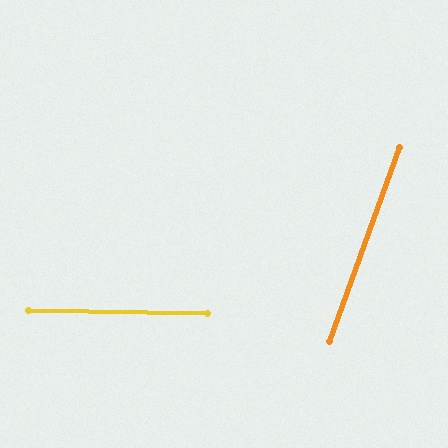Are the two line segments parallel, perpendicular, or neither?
Neither parallel nor perpendicular — they differ by about 71°.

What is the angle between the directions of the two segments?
Approximately 71 degrees.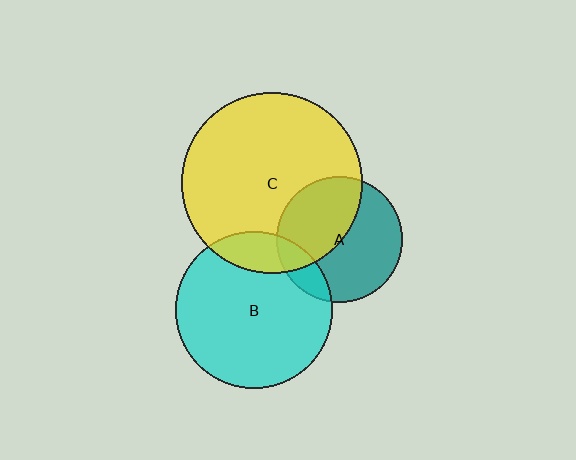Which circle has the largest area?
Circle C (yellow).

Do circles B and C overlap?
Yes.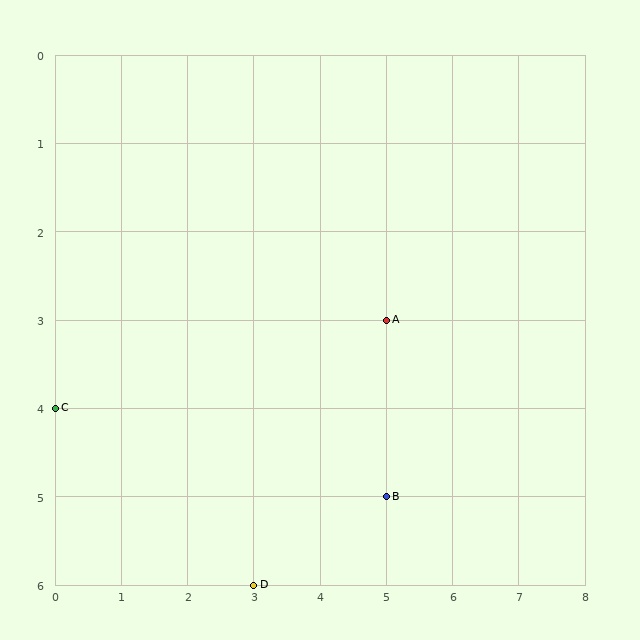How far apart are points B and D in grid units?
Points B and D are 2 columns and 1 row apart (about 2.2 grid units diagonally).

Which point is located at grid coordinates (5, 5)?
Point B is at (5, 5).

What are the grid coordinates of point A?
Point A is at grid coordinates (5, 3).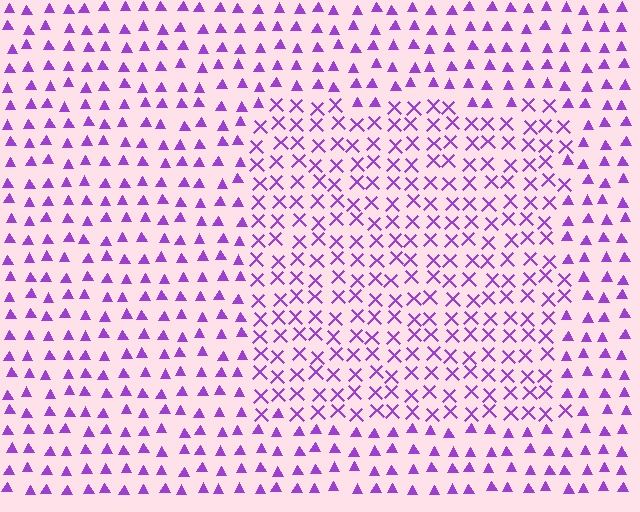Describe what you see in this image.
The image is filled with small purple elements arranged in a uniform grid. A rectangle-shaped region contains X marks, while the surrounding area contains triangles. The boundary is defined purely by the change in element shape.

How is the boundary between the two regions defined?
The boundary is defined by a change in element shape: X marks inside vs. triangles outside. All elements share the same color and spacing.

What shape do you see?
I see a rectangle.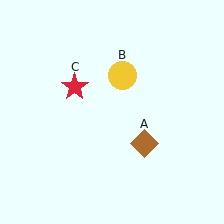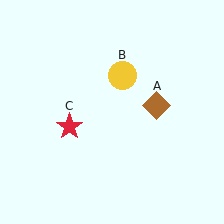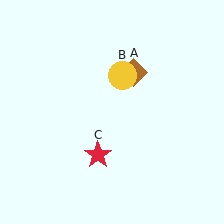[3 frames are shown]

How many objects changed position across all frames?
2 objects changed position: brown diamond (object A), red star (object C).